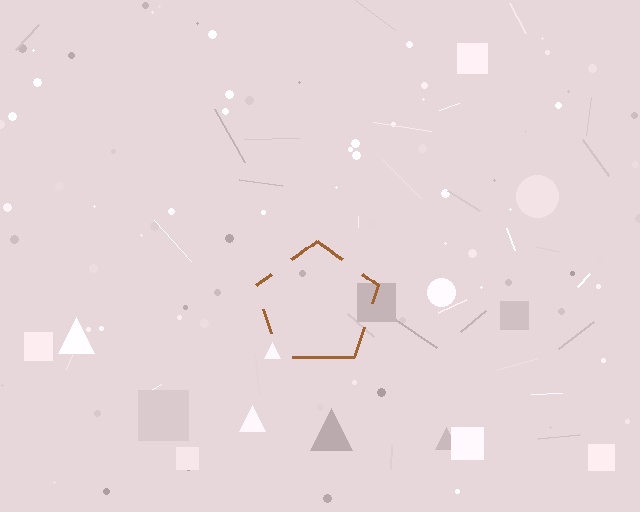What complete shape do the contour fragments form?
The contour fragments form a pentagon.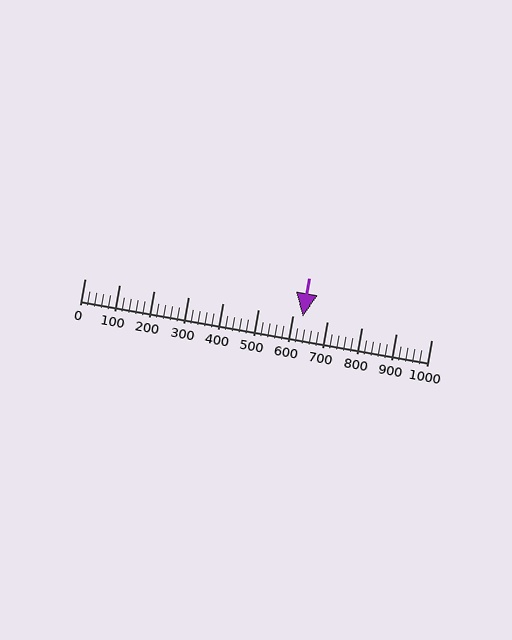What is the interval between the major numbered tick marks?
The major tick marks are spaced 100 units apart.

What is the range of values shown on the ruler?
The ruler shows values from 0 to 1000.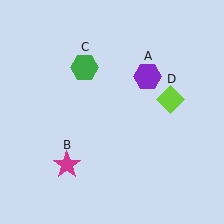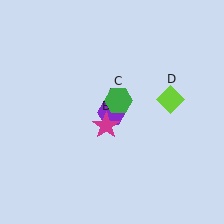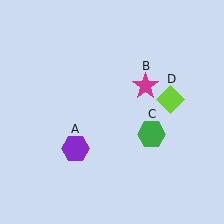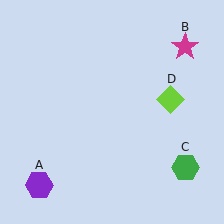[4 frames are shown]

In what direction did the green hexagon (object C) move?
The green hexagon (object C) moved down and to the right.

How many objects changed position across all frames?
3 objects changed position: purple hexagon (object A), magenta star (object B), green hexagon (object C).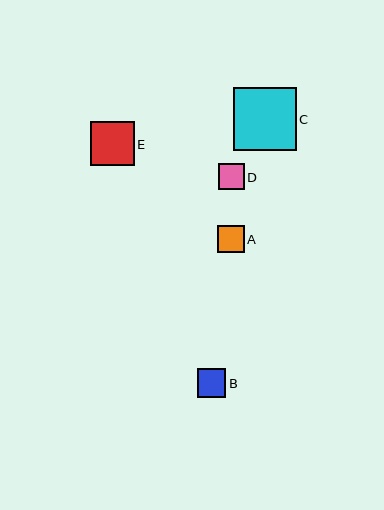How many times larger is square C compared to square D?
Square C is approximately 2.4 times the size of square D.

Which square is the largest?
Square C is the largest with a size of approximately 63 pixels.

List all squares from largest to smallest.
From largest to smallest: C, E, B, A, D.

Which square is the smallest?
Square D is the smallest with a size of approximately 26 pixels.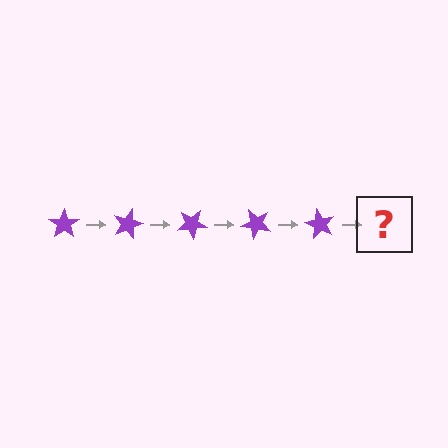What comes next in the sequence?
The next element should be a purple star rotated 75 degrees.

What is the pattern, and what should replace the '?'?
The pattern is that the star rotates 15 degrees each step. The '?' should be a purple star rotated 75 degrees.